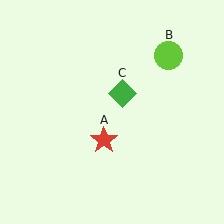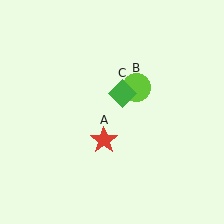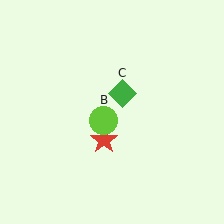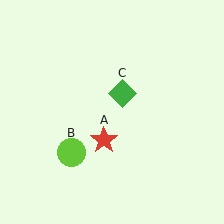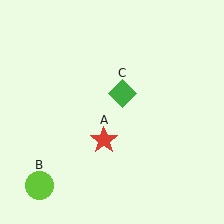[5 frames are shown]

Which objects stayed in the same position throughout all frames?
Red star (object A) and green diamond (object C) remained stationary.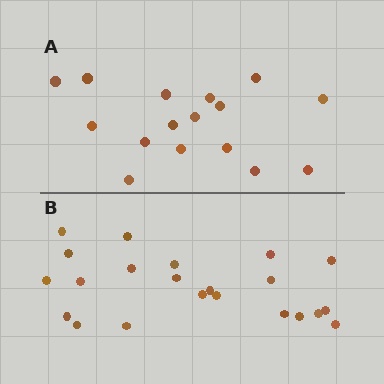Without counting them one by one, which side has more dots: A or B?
Region B (the bottom region) has more dots.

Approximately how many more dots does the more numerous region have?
Region B has about 6 more dots than region A.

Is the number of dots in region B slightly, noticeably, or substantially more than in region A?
Region B has noticeably more, but not dramatically so. The ratio is roughly 1.4 to 1.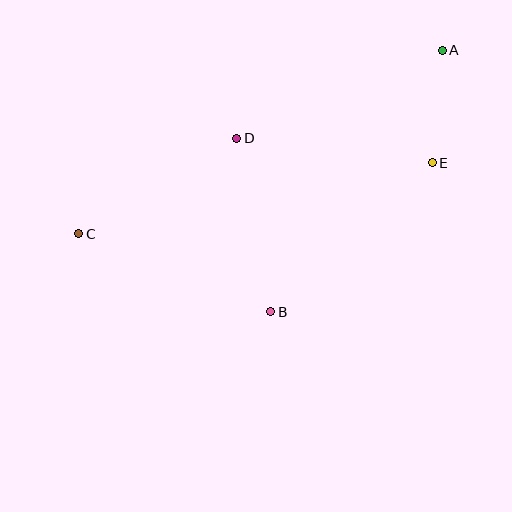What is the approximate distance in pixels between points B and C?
The distance between B and C is approximately 207 pixels.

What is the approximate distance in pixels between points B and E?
The distance between B and E is approximately 220 pixels.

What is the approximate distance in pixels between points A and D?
The distance between A and D is approximately 224 pixels.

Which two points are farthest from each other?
Points A and C are farthest from each other.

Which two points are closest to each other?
Points A and E are closest to each other.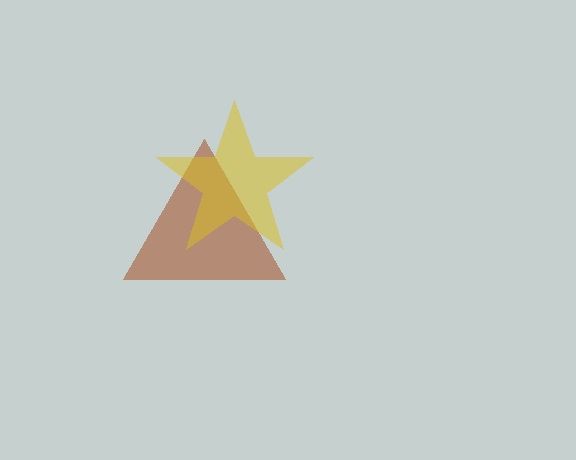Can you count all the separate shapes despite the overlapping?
Yes, there are 2 separate shapes.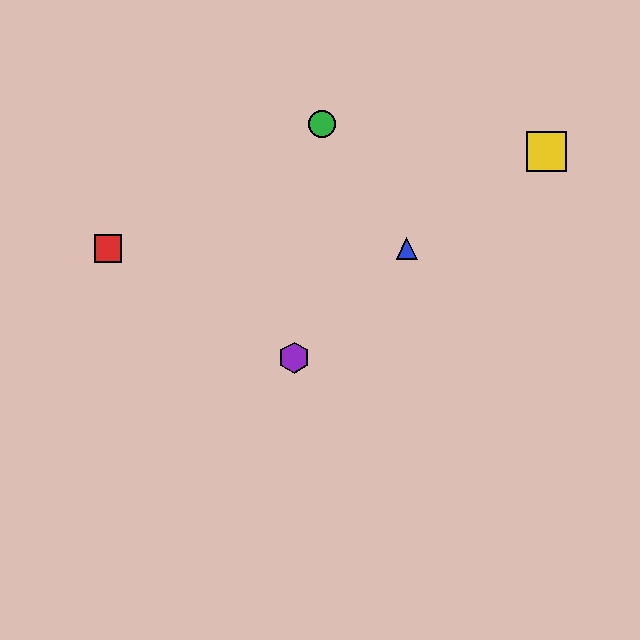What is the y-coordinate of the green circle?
The green circle is at y≈124.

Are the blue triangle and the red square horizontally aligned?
Yes, both are at y≈248.